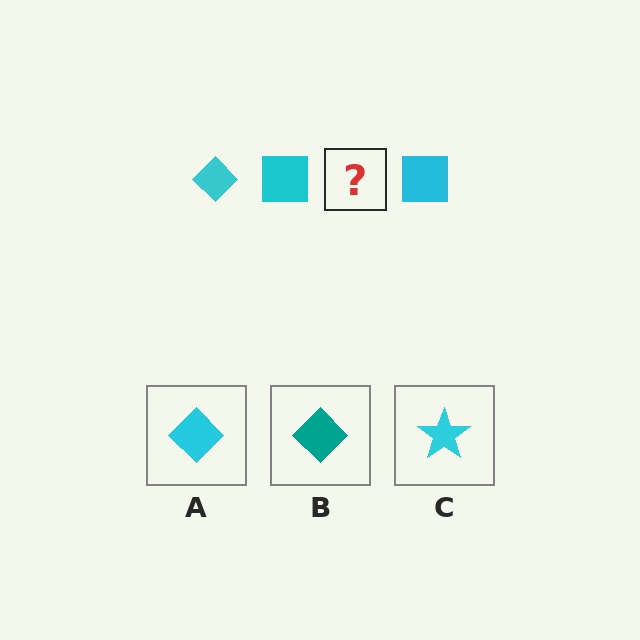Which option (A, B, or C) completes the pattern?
A.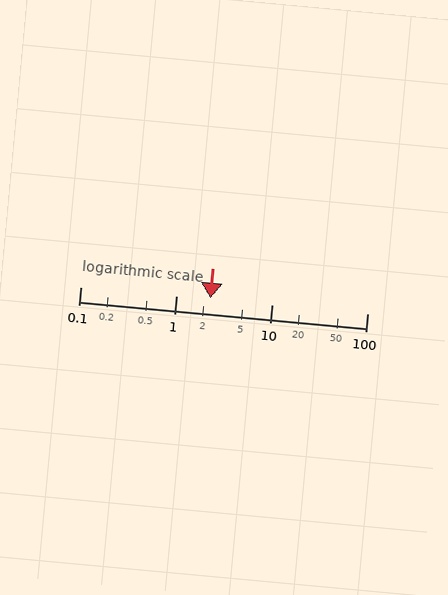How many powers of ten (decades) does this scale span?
The scale spans 3 decades, from 0.1 to 100.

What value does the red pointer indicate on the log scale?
The pointer indicates approximately 2.3.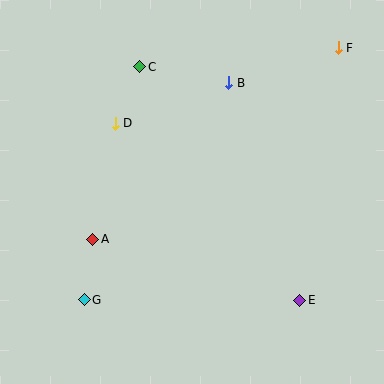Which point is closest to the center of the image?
Point D at (115, 123) is closest to the center.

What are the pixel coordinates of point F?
Point F is at (338, 48).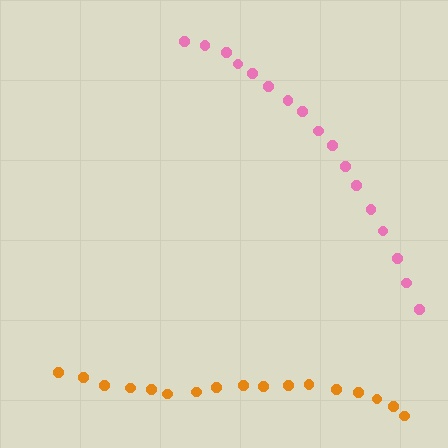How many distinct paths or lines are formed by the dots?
There are 2 distinct paths.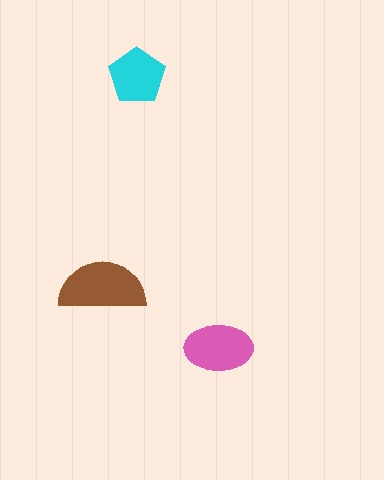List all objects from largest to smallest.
The brown semicircle, the pink ellipse, the cyan pentagon.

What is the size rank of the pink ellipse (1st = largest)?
2nd.